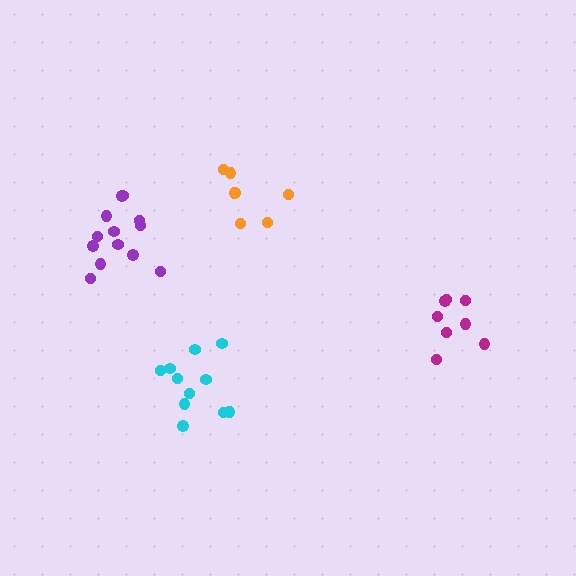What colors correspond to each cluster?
The clusters are colored: magenta, cyan, purple, orange.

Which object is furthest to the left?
The purple cluster is leftmost.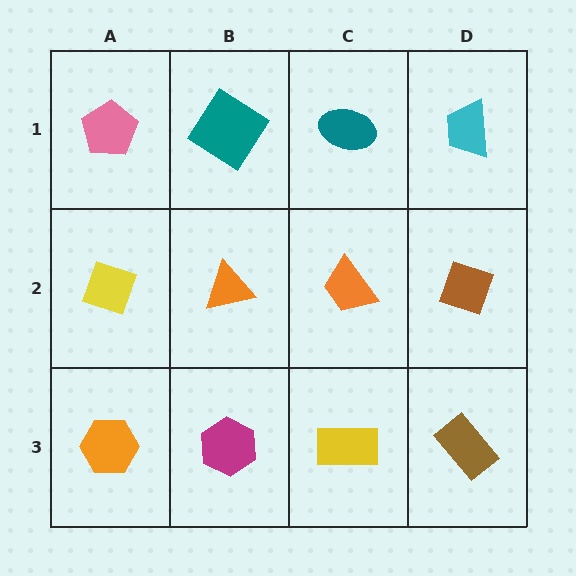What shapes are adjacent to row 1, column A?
A yellow diamond (row 2, column A), a teal diamond (row 1, column B).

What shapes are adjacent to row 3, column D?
A brown diamond (row 2, column D), a yellow rectangle (row 3, column C).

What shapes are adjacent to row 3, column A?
A yellow diamond (row 2, column A), a magenta hexagon (row 3, column B).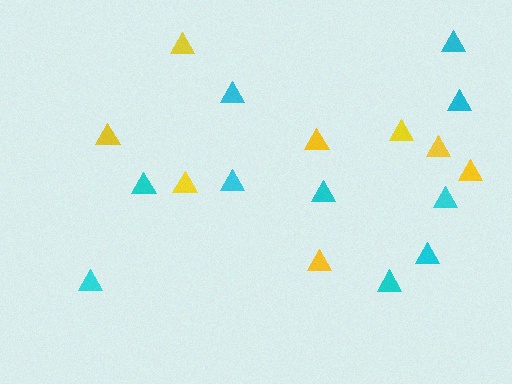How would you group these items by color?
There are 2 groups: one group of yellow triangles (8) and one group of cyan triangles (10).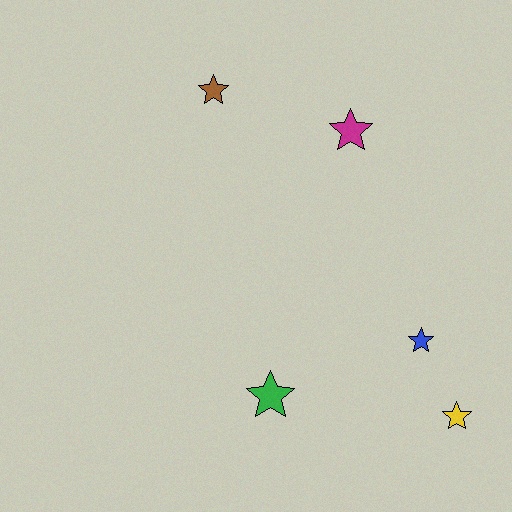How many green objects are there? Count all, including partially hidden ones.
There is 1 green object.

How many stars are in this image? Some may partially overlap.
There are 5 stars.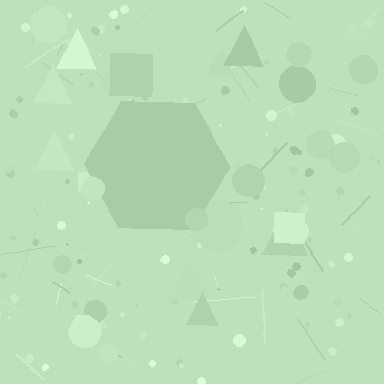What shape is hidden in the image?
A hexagon is hidden in the image.